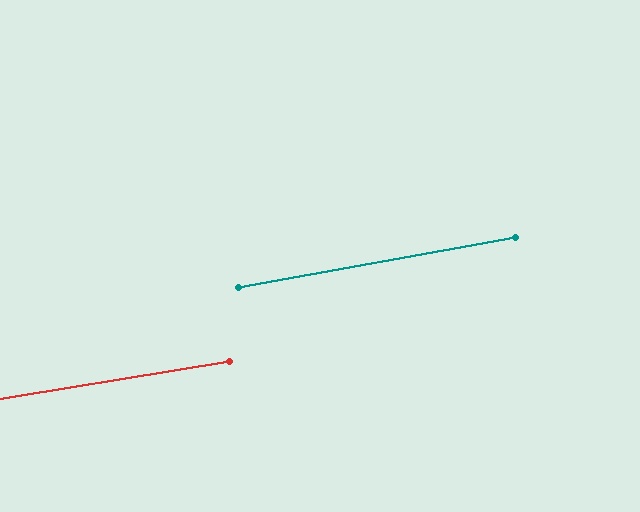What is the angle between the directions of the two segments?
Approximately 1 degree.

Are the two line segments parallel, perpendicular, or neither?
Parallel — their directions differ by only 0.8°.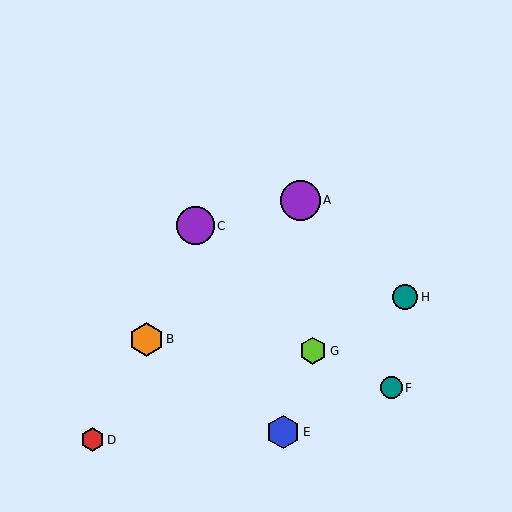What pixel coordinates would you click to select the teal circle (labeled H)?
Click at (405, 297) to select the teal circle H.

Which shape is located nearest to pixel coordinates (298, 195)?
The purple circle (labeled A) at (301, 200) is nearest to that location.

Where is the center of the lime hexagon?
The center of the lime hexagon is at (313, 351).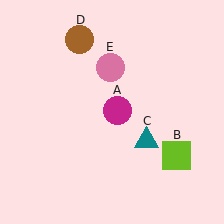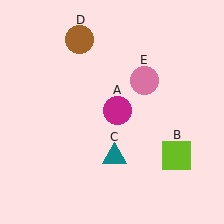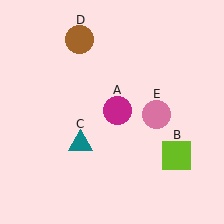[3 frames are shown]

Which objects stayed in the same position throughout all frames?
Magenta circle (object A) and lime square (object B) and brown circle (object D) remained stationary.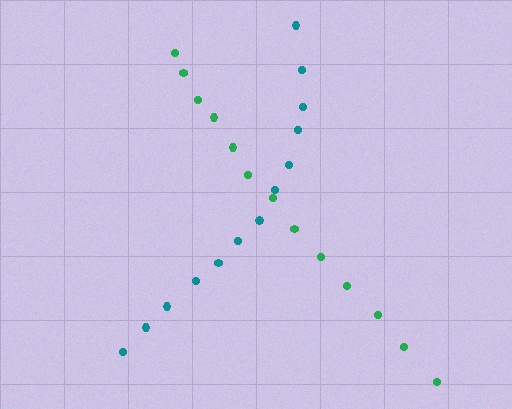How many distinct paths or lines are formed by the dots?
There are 2 distinct paths.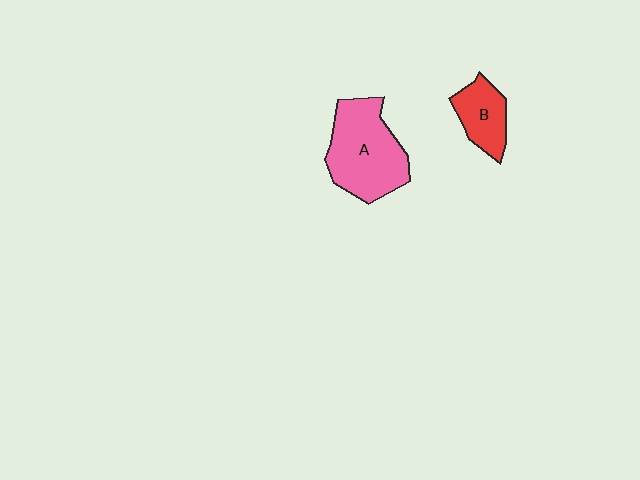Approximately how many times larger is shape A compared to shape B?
Approximately 2.1 times.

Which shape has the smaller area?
Shape B (red).